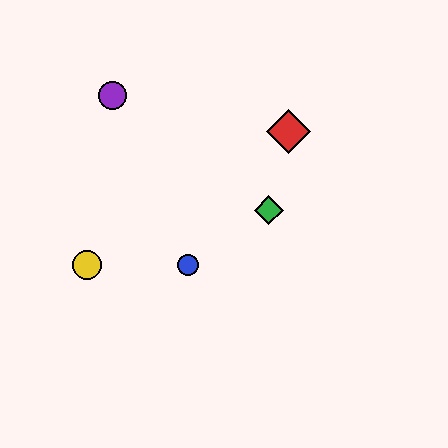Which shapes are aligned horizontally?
The blue circle, the yellow circle are aligned horizontally.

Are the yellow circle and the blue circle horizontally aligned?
Yes, both are at y≈265.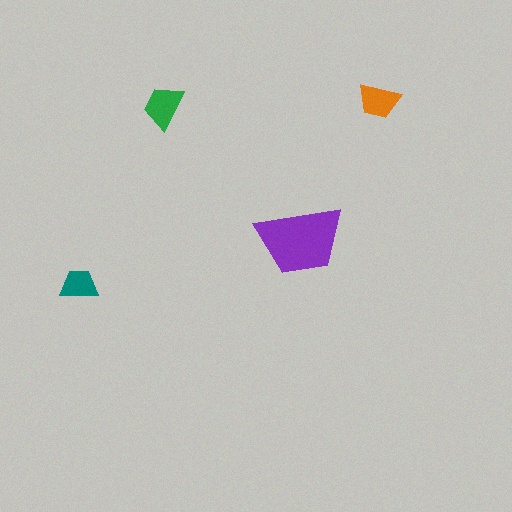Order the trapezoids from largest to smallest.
the purple one, the green one, the orange one, the teal one.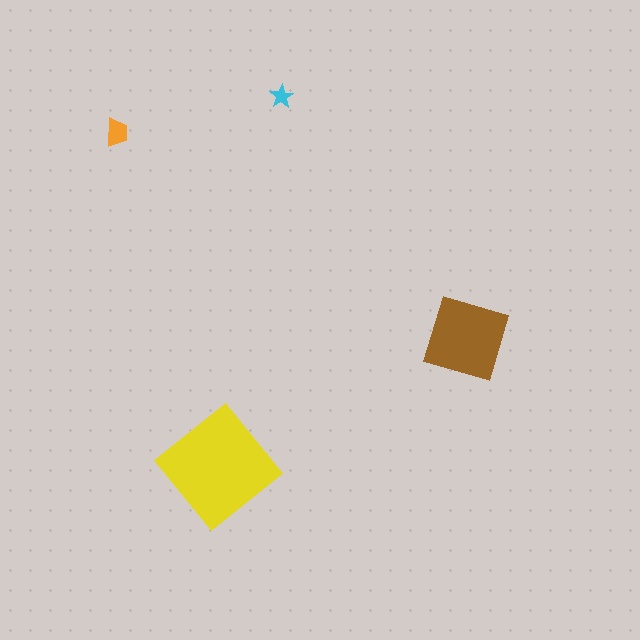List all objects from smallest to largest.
The cyan star, the orange trapezoid, the brown diamond, the yellow diamond.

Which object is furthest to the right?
The brown diamond is rightmost.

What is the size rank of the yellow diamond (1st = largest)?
1st.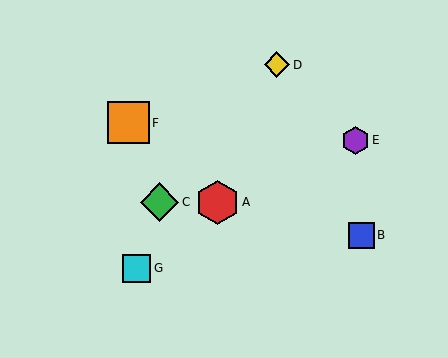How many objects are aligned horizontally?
2 objects (A, C) are aligned horizontally.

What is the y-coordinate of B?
Object B is at y≈235.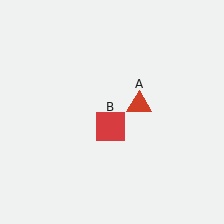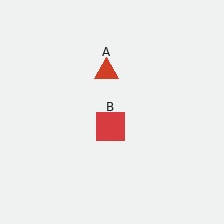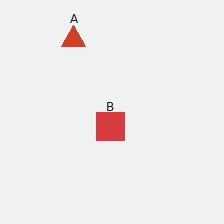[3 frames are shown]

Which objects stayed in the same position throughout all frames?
Red square (object B) remained stationary.